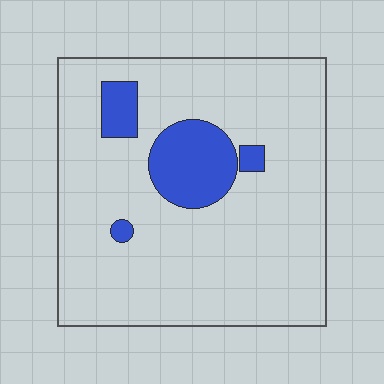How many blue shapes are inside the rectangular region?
4.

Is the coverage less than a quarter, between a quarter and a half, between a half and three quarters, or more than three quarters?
Less than a quarter.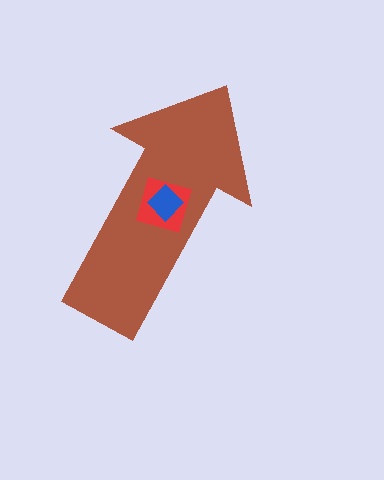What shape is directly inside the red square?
The blue diamond.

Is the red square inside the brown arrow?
Yes.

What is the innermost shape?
The blue diamond.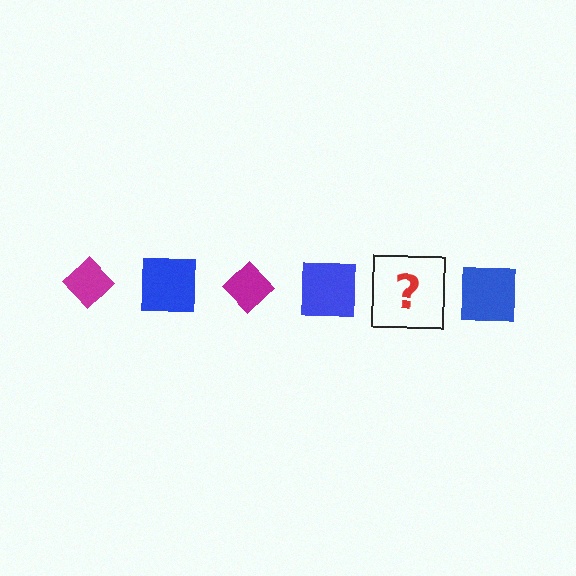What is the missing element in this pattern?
The missing element is a magenta diamond.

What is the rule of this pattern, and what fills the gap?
The rule is that the pattern alternates between magenta diamond and blue square. The gap should be filled with a magenta diamond.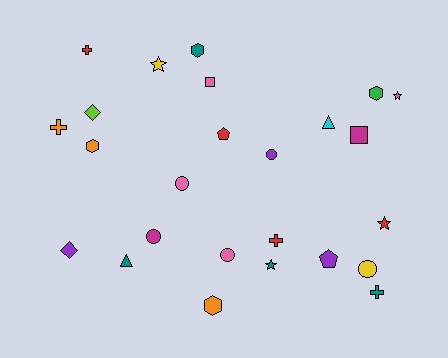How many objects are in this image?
There are 25 objects.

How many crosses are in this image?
There are 4 crosses.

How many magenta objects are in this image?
There are 2 magenta objects.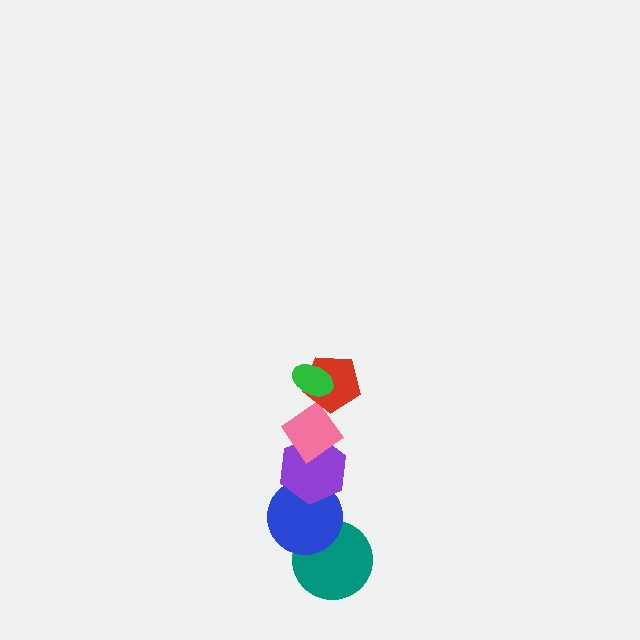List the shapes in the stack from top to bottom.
From top to bottom: the green ellipse, the red pentagon, the pink diamond, the purple hexagon, the blue circle, the teal circle.